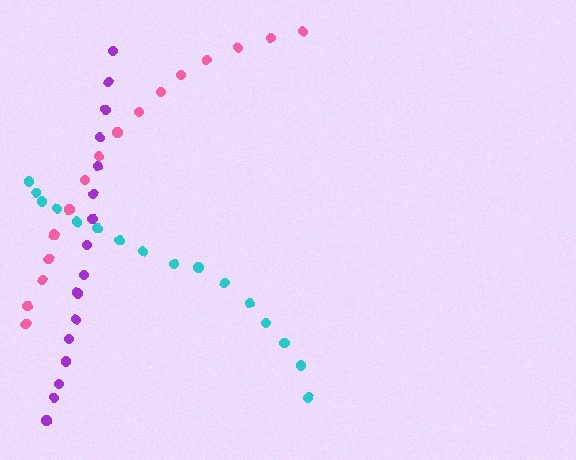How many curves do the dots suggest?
There are 3 distinct paths.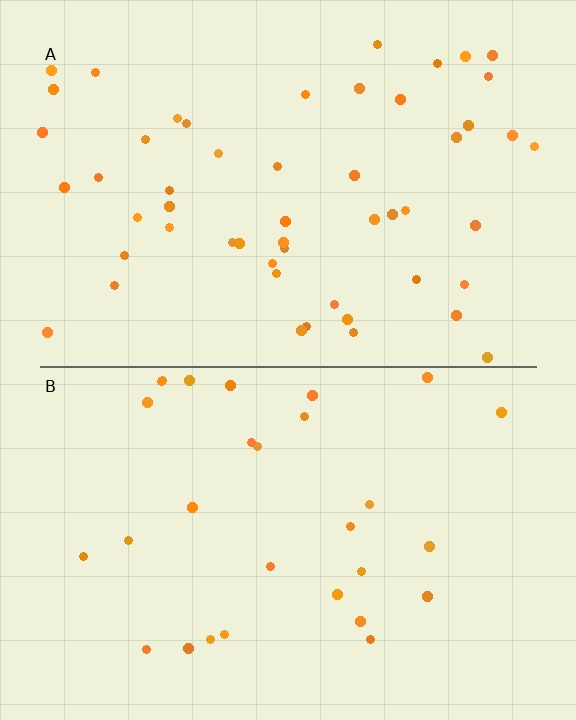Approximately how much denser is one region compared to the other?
Approximately 1.8× — region A over region B.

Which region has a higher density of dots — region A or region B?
A (the top).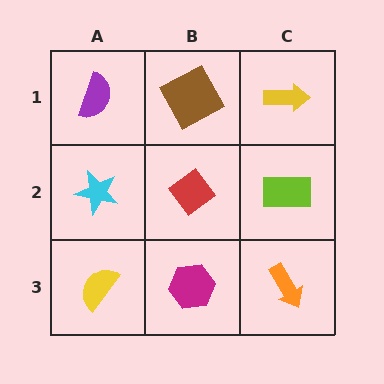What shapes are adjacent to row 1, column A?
A cyan star (row 2, column A), a brown square (row 1, column B).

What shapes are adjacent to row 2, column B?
A brown square (row 1, column B), a magenta hexagon (row 3, column B), a cyan star (row 2, column A), a lime rectangle (row 2, column C).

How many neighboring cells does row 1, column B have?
3.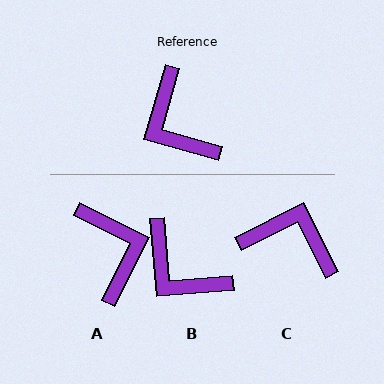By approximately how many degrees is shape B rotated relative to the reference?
Approximately 20 degrees counter-clockwise.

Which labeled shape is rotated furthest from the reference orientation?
A, about 169 degrees away.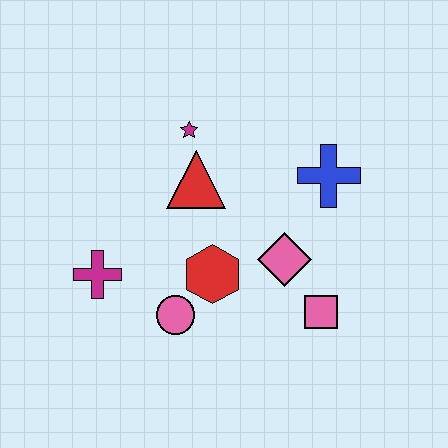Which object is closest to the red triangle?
The magenta star is closest to the red triangle.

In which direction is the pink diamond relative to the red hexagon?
The pink diamond is to the right of the red hexagon.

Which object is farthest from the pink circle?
The blue cross is farthest from the pink circle.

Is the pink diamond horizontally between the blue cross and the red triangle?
Yes